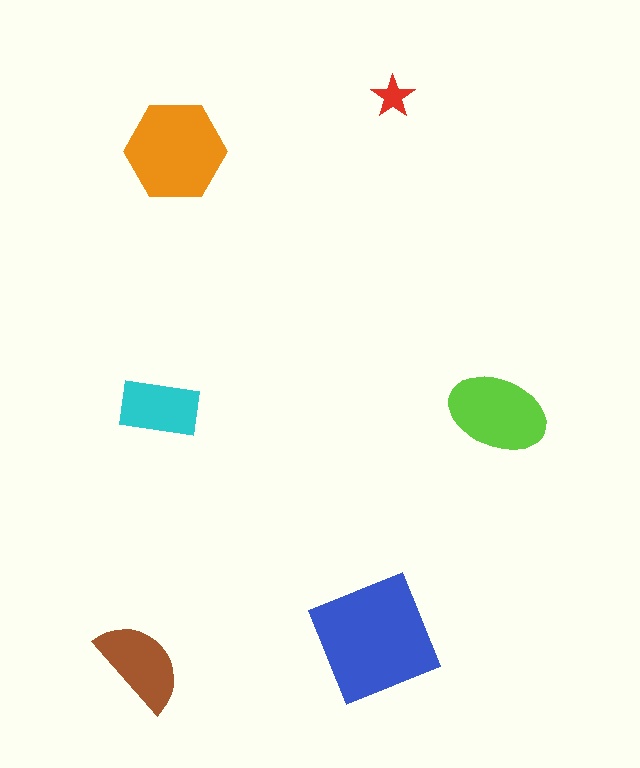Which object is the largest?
The blue square.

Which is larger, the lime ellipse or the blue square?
The blue square.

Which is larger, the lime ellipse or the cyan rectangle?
The lime ellipse.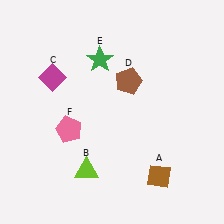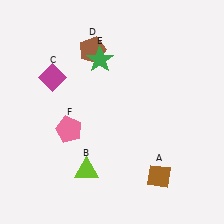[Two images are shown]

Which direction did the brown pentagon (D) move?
The brown pentagon (D) moved left.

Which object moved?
The brown pentagon (D) moved left.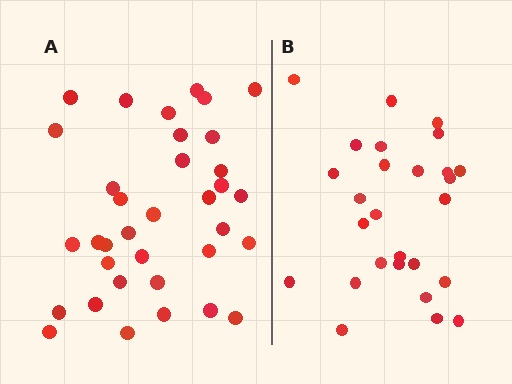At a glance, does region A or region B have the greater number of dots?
Region A (the left region) has more dots.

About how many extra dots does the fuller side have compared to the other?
Region A has roughly 8 or so more dots than region B.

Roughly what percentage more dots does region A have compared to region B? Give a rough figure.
About 30% more.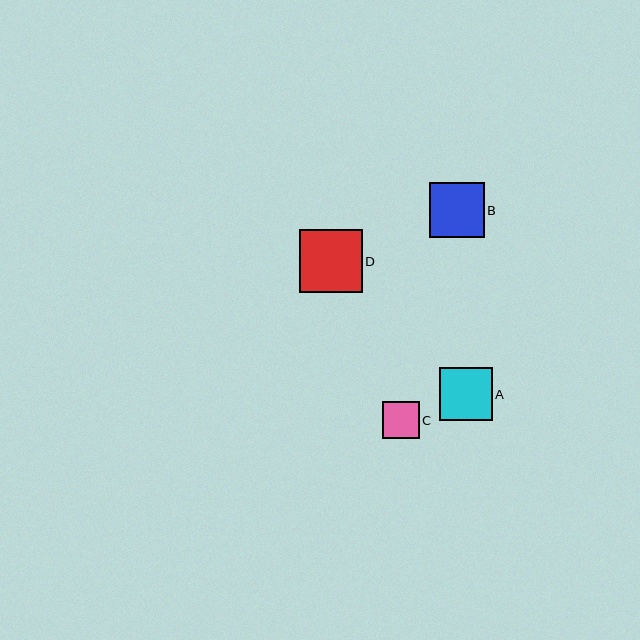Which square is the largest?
Square D is the largest with a size of approximately 63 pixels.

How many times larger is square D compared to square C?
Square D is approximately 1.7 times the size of square C.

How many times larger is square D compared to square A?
Square D is approximately 1.2 times the size of square A.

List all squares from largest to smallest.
From largest to smallest: D, B, A, C.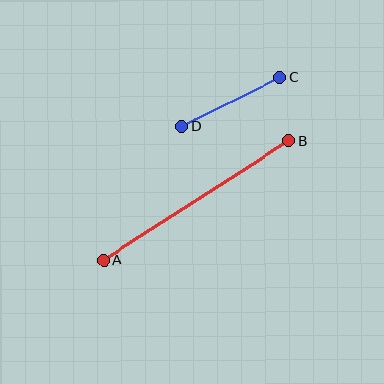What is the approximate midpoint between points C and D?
The midpoint is at approximately (230, 102) pixels.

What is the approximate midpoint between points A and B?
The midpoint is at approximately (196, 200) pixels.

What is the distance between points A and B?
The distance is approximately 219 pixels.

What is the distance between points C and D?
The distance is approximately 110 pixels.